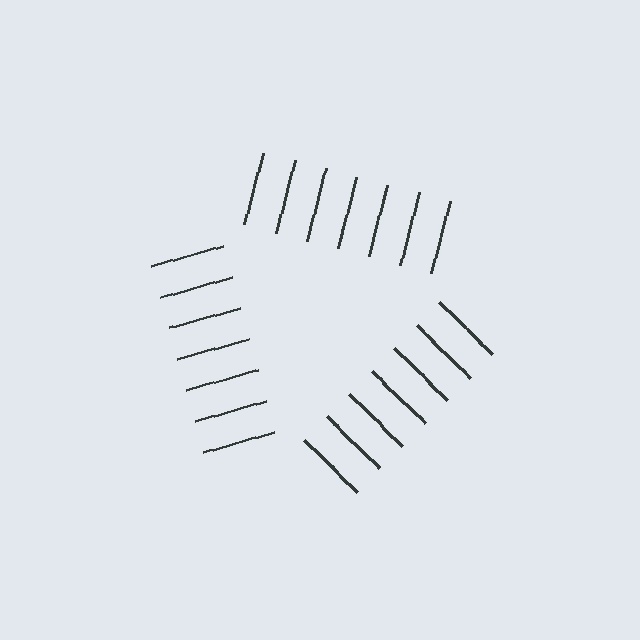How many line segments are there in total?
21 — 7 along each of the 3 edges.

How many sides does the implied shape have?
3 sides — the line-ends trace a triangle.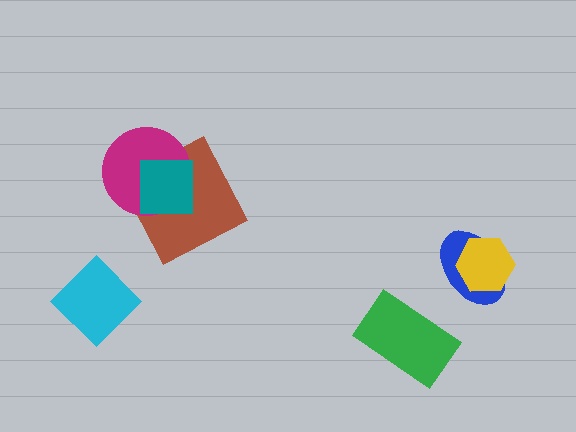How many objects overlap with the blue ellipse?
1 object overlaps with the blue ellipse.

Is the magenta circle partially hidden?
Yes, it is partially covered by another shape.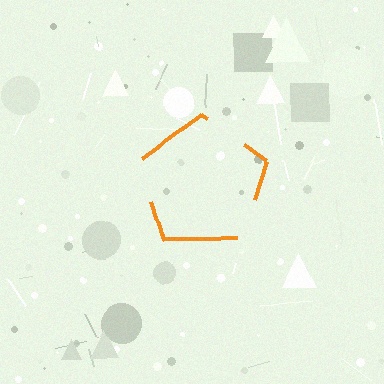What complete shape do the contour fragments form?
The contour fragments form a pentagon.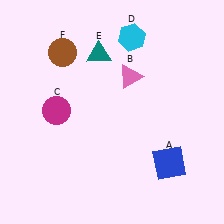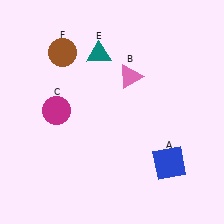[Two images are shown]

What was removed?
The cyan hexagon (D) was removed in Image 2.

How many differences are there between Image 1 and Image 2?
There is 1 difference between the two images.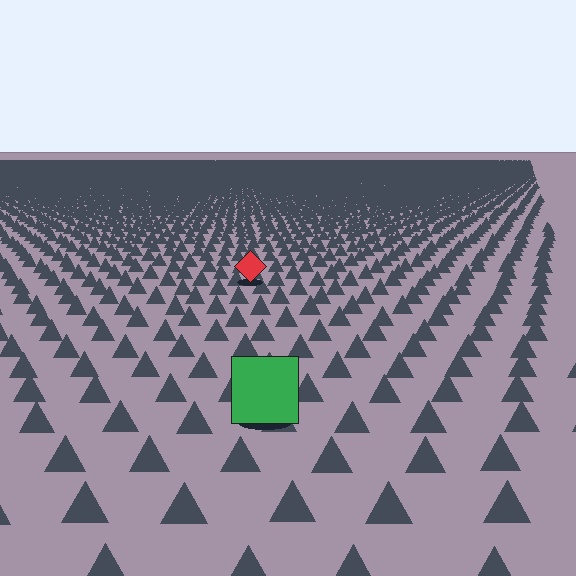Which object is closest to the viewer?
The green square is closest. The texture marks near it are larger and more spread out.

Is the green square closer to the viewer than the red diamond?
Yes. The green square is closer — you can tell from the texture gradient: the ground texture is coarser near it.